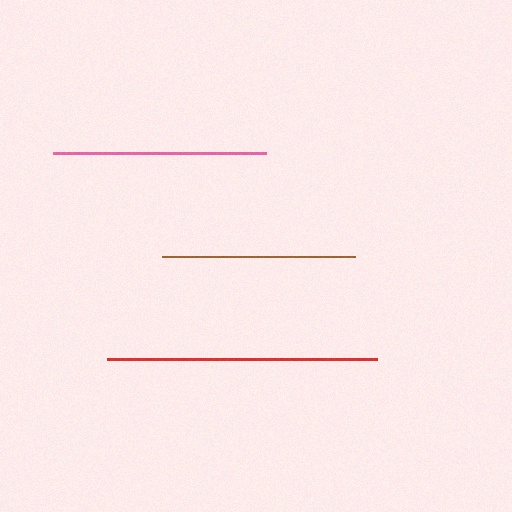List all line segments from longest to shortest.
From longest to shortest: red, pink, brown.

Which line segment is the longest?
The red line is the longest at approximately 270 pixels.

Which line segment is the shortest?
The brown line is the shortest at approximately 193 pixels.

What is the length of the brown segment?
The brown segment is approximately 193 pixels long.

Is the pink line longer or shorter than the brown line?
The pink line is longer than the brown line.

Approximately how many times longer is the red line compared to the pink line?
The red line is approximately 1.3 times the length of the pink line.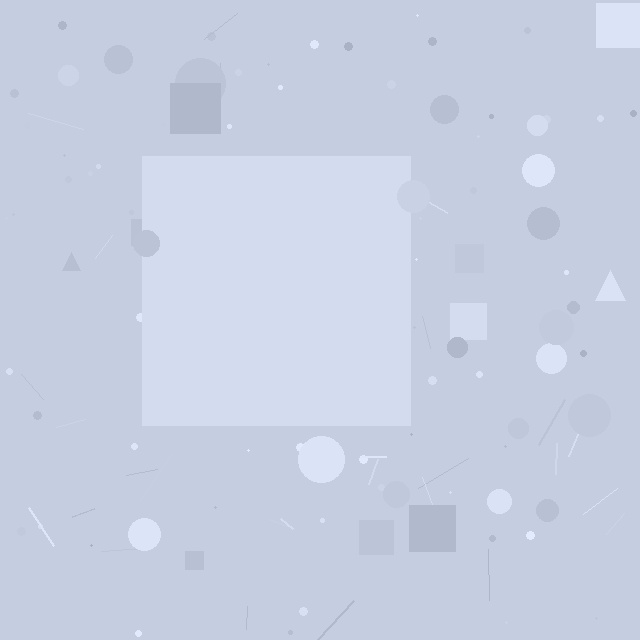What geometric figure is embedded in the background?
A square is embedded in the background.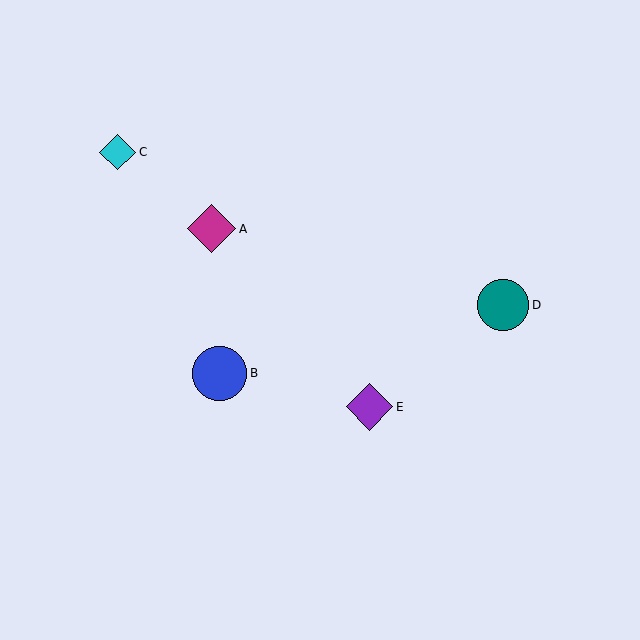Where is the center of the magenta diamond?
The center of the magenta diamond is at (212, 229).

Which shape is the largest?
The blue circle (labeled B) is the largest.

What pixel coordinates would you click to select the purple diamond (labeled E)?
Click at (370, 407) to select the purple diamond E.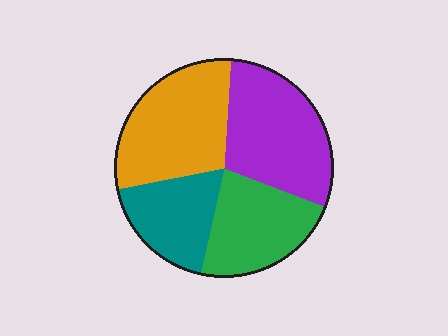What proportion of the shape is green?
Green covers 22% of the shape.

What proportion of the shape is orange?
Orange covers roughly 30% of the shape.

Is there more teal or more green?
Green.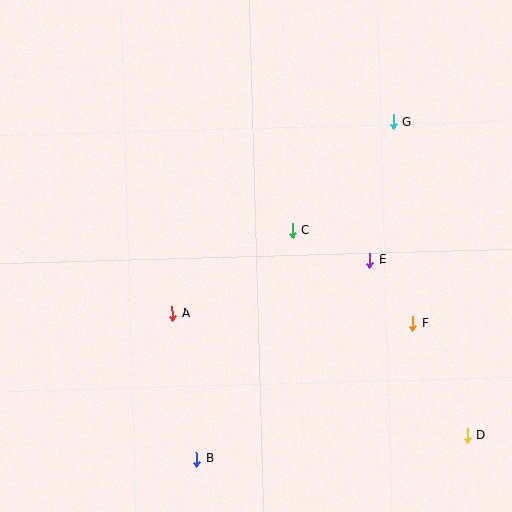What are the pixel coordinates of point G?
Point G is at (393, 122).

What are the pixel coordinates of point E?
Point E is at (370, 260).